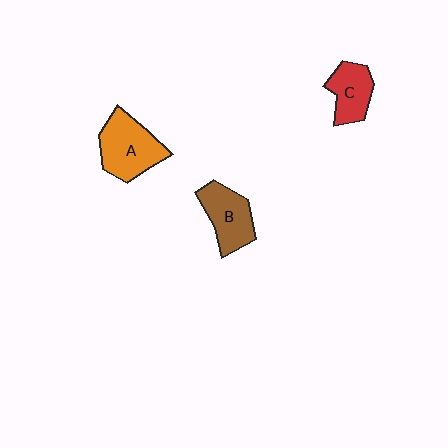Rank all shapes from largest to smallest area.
From largest to smallest: A (orange), B (brown), C (red).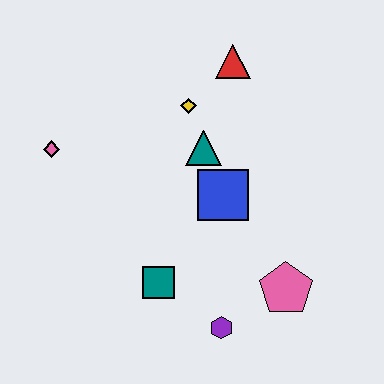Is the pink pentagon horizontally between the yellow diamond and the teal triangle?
No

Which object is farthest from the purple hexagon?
The red triangle is farthest from the purple hexagon.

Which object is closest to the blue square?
The teal triangle is closest to the blue square.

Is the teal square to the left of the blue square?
Yes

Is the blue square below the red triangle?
Yes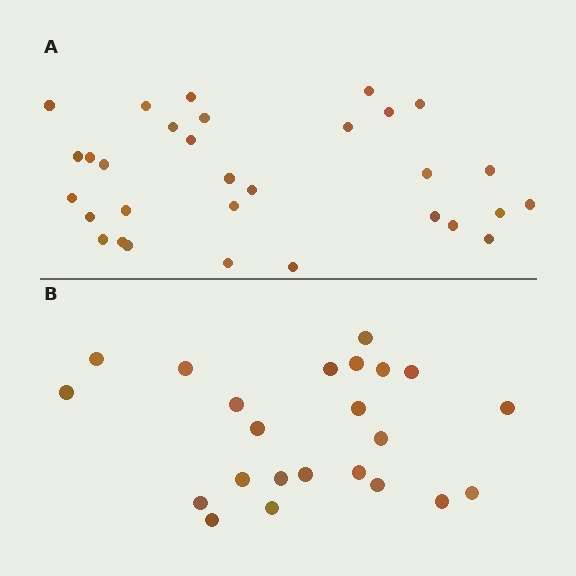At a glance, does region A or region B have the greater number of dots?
Region A (the top region) has more dots.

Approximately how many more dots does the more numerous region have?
Region A has roughly 8 or so more dots than region B.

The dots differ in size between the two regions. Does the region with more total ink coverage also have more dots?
No. Region B has more total ink coverage because its dots are larger, but region A actually contains more individual dots. Total area can be misleading — the number of items is what matters here.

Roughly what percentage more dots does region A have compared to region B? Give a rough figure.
About 35% more.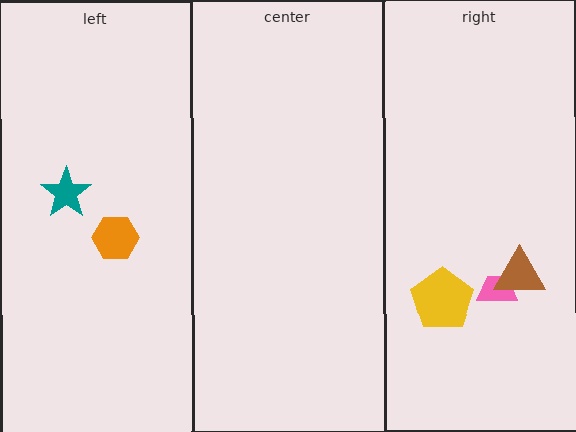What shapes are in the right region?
The pink trapezoid, the yellow pentagon, the brown triangle.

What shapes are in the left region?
The orange hexagon, the teal star.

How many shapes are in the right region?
3.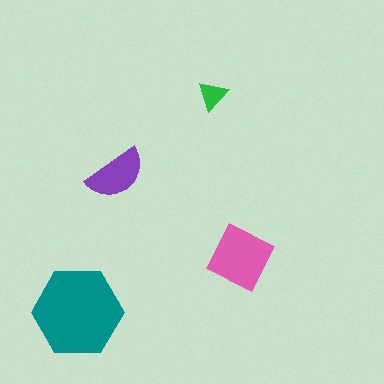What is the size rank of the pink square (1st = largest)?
2nd.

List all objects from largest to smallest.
The teal hexagon, the pink square, the purple semicircle, the green triangle.